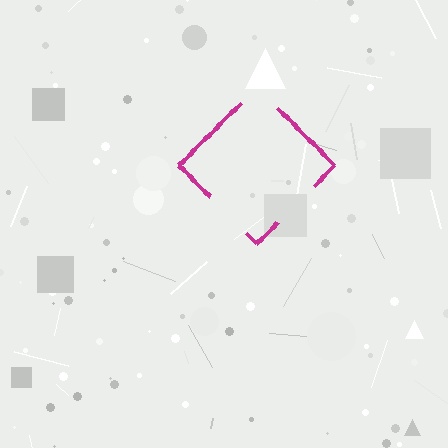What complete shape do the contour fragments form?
The contour fragments form a diamond.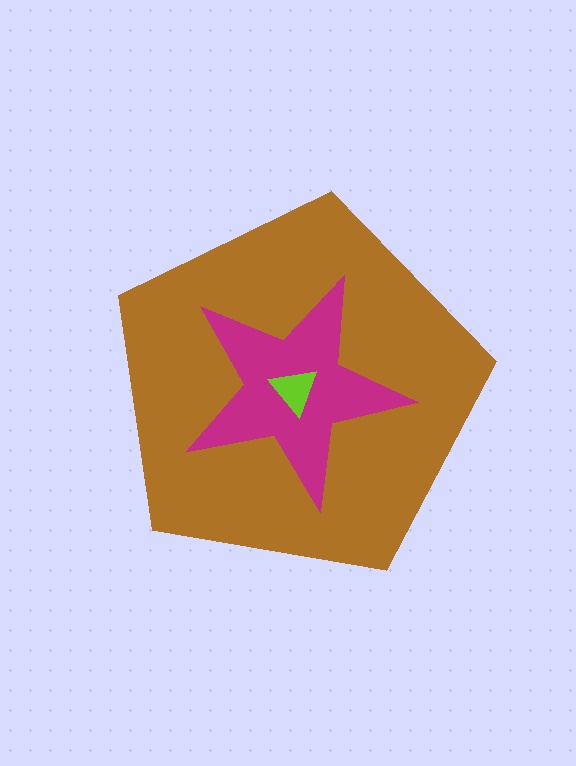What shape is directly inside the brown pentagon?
The magenta star.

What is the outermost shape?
The brown pentagon.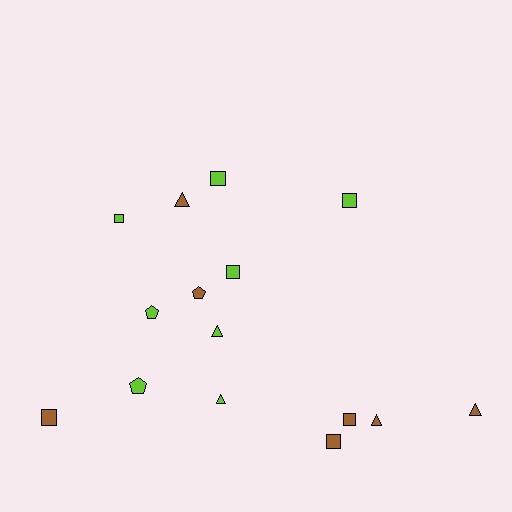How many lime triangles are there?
There are 2 lime triangles.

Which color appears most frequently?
Lime, with 8 objects.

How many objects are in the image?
There are 15 objects.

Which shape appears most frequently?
Square, with 7 objects.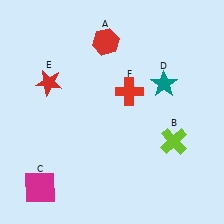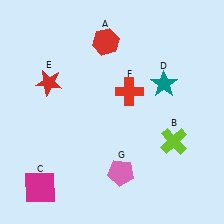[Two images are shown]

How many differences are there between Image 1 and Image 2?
There is 1 difference between the two images.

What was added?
A pink pentagon (G) was added in Image 2.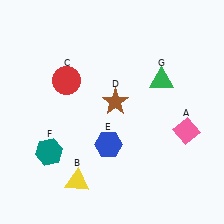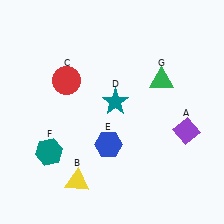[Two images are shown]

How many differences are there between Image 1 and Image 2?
There are 2 differences between the two images.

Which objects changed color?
A changed from pink to purple. D changed from brown to teal.